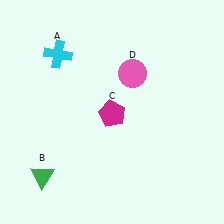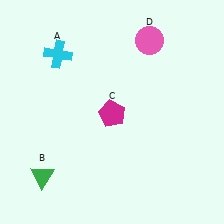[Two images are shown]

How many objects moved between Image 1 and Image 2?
1 object moved between the two images.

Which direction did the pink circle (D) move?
The pink circle (D) moved up.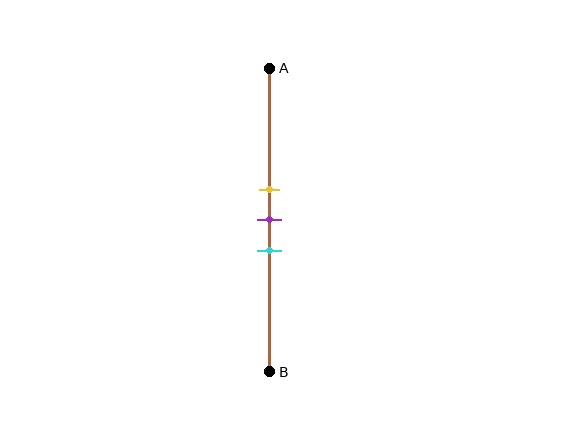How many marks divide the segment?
There are 3 marks dividing the segment.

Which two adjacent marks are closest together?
The yellow and purple marks are the closest adjacent pair.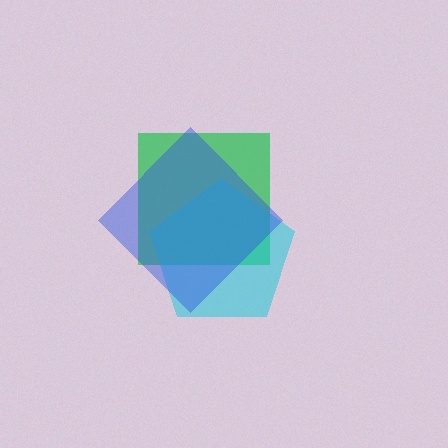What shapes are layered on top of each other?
The layered shapes are: a green square, a cyan pentagon, a blue diamond.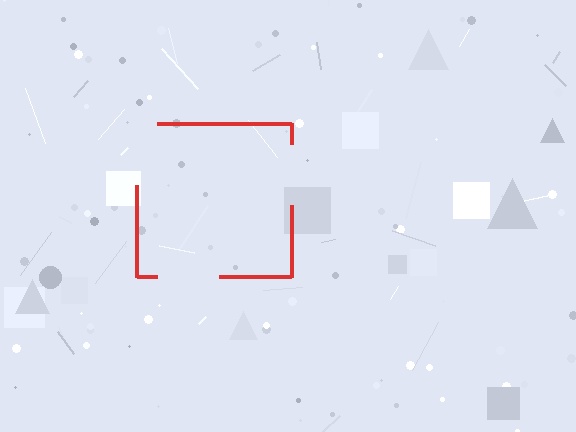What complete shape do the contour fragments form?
The contour fragments form a square.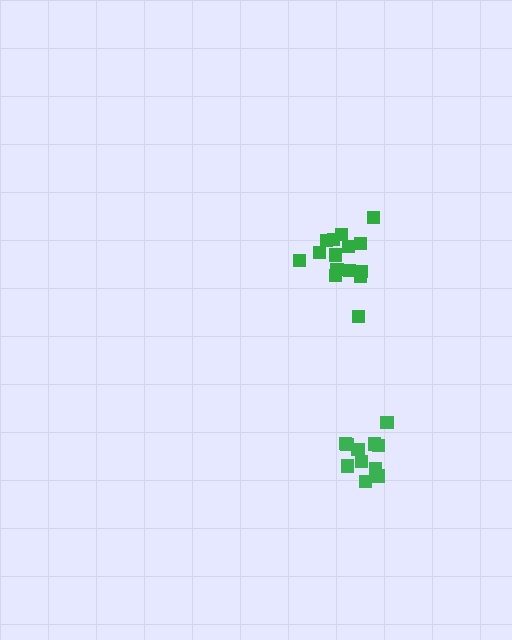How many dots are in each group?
Group 1: 15 dots, Group 2: 11 dots (26 total).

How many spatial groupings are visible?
There are 2 spatial groupings.